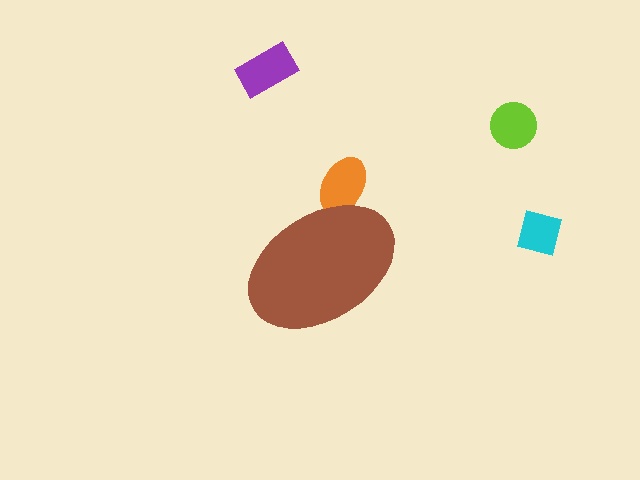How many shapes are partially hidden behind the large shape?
1 shape is partially hidden.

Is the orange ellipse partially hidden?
Yes, the orange ellipse is partially hidden behind the brown ellipse.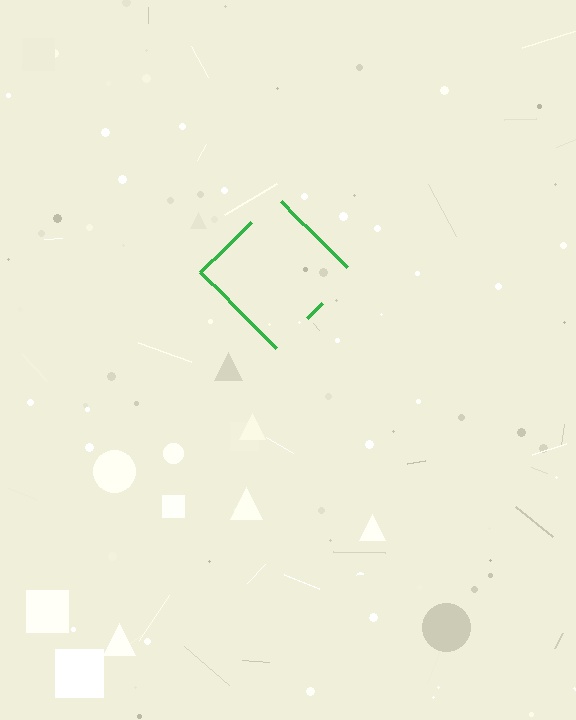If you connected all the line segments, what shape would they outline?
They would outline a diamond.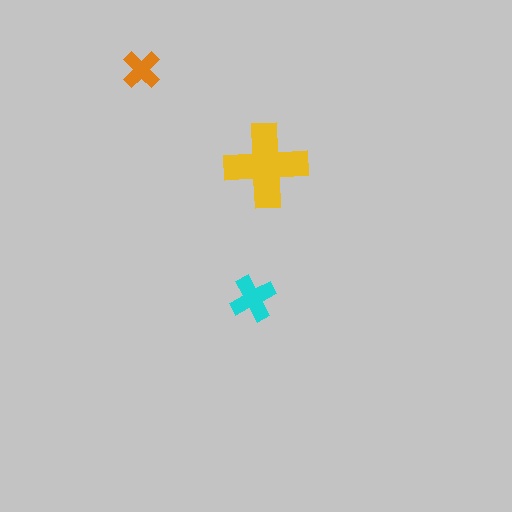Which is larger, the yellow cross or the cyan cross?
The yellow one.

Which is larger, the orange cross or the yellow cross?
The yellow one.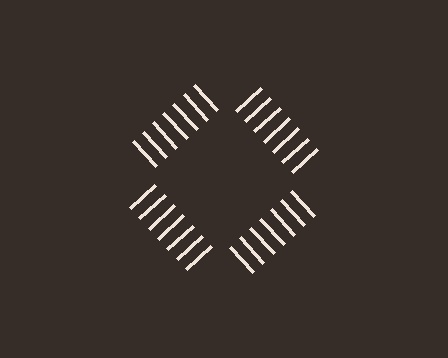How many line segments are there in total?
28 — 7 along each of the 4 edges.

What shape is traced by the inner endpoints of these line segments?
An illusory square — the line segments terminate on its edges but no continuous stroke is drawn.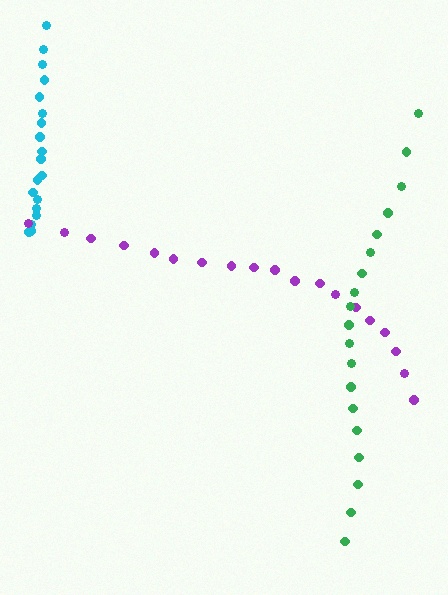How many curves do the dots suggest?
There are 3 distinct paths.